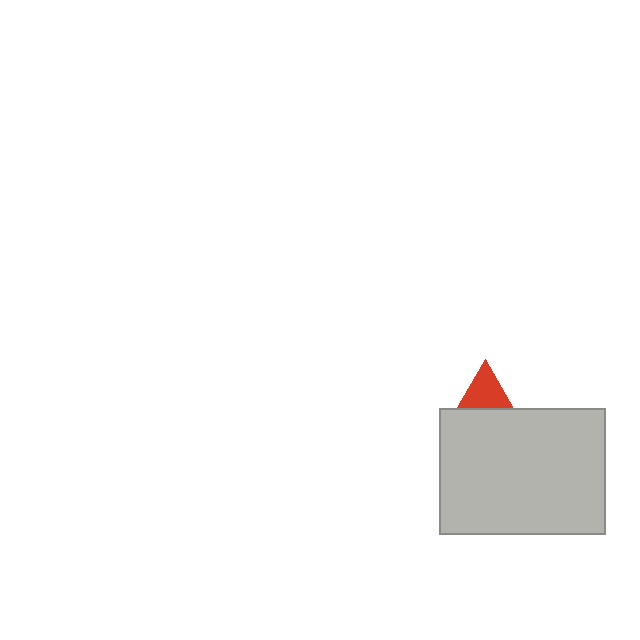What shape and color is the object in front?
The object in front is a light gray rectangle.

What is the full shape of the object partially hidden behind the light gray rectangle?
The partially hidden object is a red triangle.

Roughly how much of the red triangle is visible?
A small part of it is visible (roughly 38%).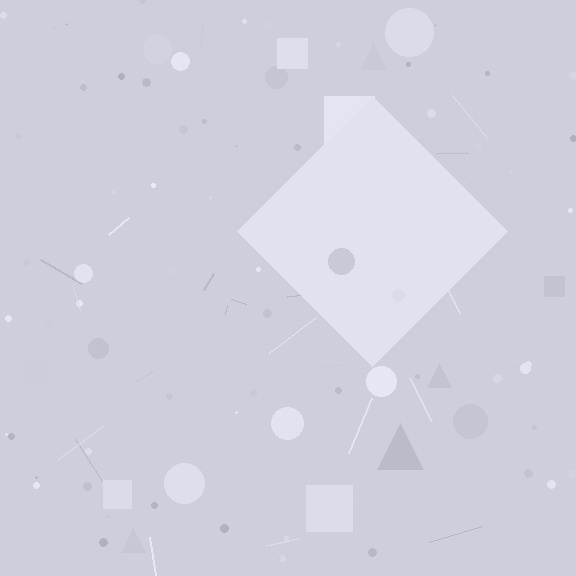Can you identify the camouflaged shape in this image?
The camouflaged shape is a diamond.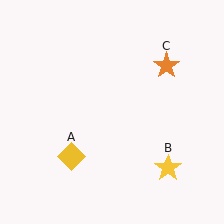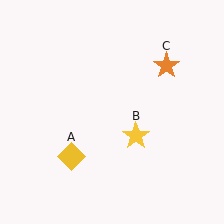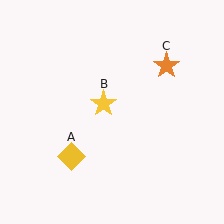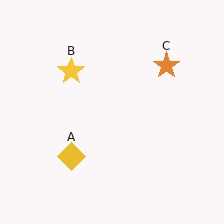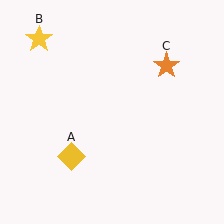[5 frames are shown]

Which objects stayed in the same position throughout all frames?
Yellow diamond (object A) and orange star (object C) remained stationary.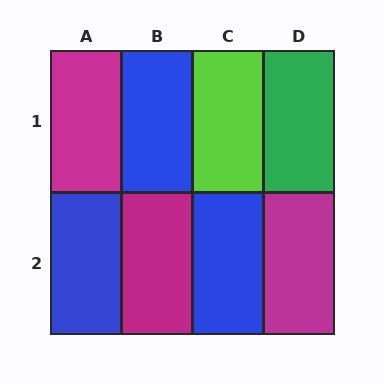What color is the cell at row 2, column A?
Blue.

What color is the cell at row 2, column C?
Blue.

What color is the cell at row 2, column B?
Magenta.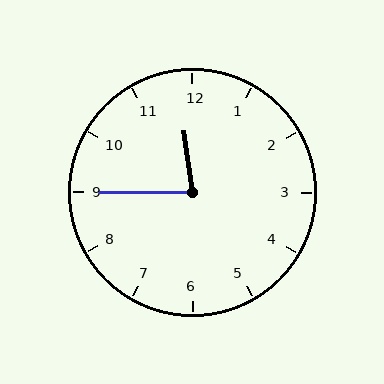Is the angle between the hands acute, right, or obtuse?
It is acute.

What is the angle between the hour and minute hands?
Approximately 82 degrees.